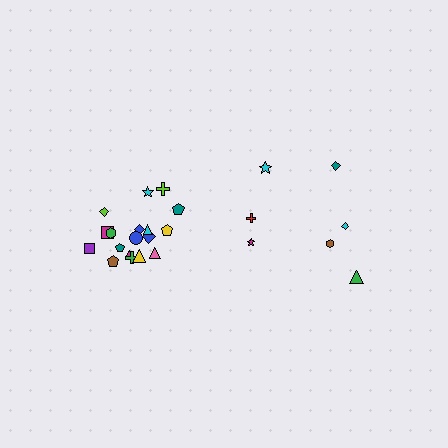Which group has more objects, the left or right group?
The left group.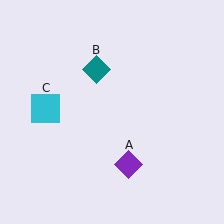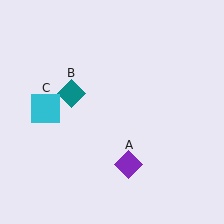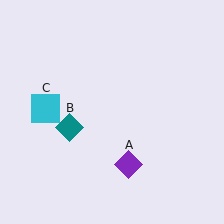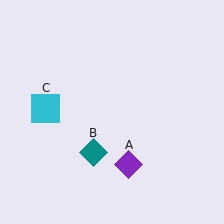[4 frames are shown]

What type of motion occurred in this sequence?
The teal diamond (object B) rotated counterclockwise around the center of the scene.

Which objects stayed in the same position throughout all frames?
Purple diamond (object A) and cyan square (object C) remained stationary.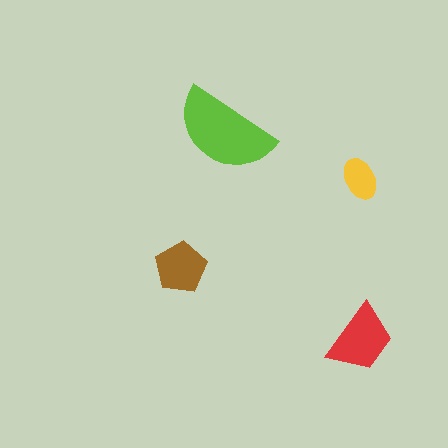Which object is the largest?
The lime semicircle.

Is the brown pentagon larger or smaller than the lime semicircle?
Smaller.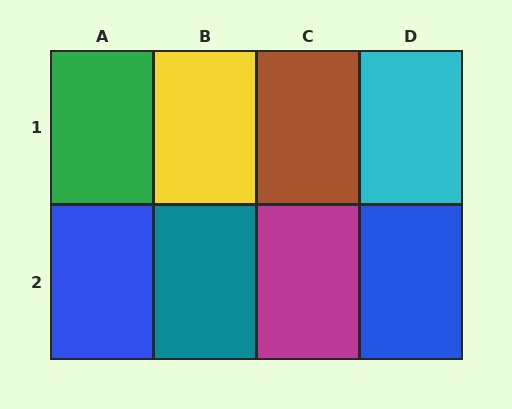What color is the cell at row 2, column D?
Blue.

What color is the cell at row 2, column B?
Teal.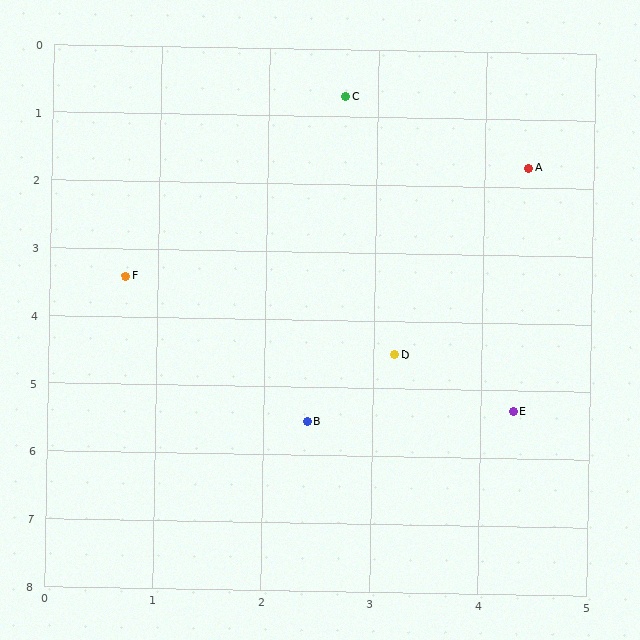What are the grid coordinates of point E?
Point E is at approximately (4.3, 5.3).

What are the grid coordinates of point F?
Point F is at approximately (0.7, 3.4).